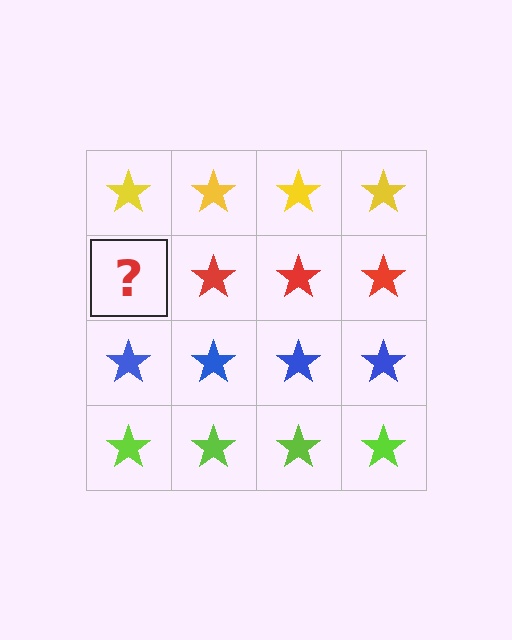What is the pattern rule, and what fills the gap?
The rule is that each row has a consistent color. The gap should be filled with a red star.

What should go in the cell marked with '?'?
The missing cell should contain a red star.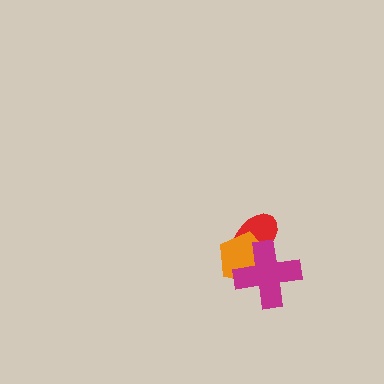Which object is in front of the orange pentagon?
The magenta cross is in front of the orange pentagon.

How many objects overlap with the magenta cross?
2 objects overlap with the magenta cross.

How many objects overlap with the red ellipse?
2 objects overlap with the red ellipse.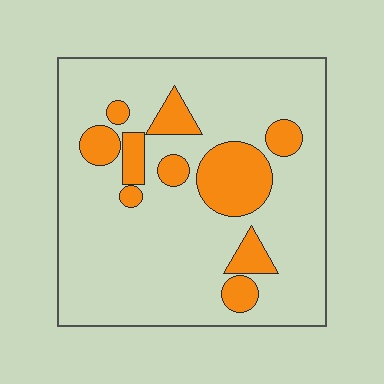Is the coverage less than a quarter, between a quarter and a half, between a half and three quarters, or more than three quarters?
Less than a quarter.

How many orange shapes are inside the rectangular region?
10.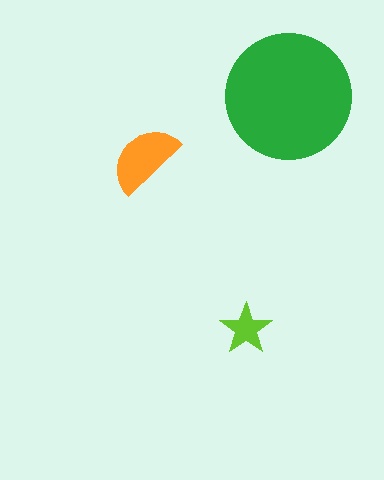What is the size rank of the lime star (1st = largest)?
3rd.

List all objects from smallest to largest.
The lime star, the orange semicircle, the green circle.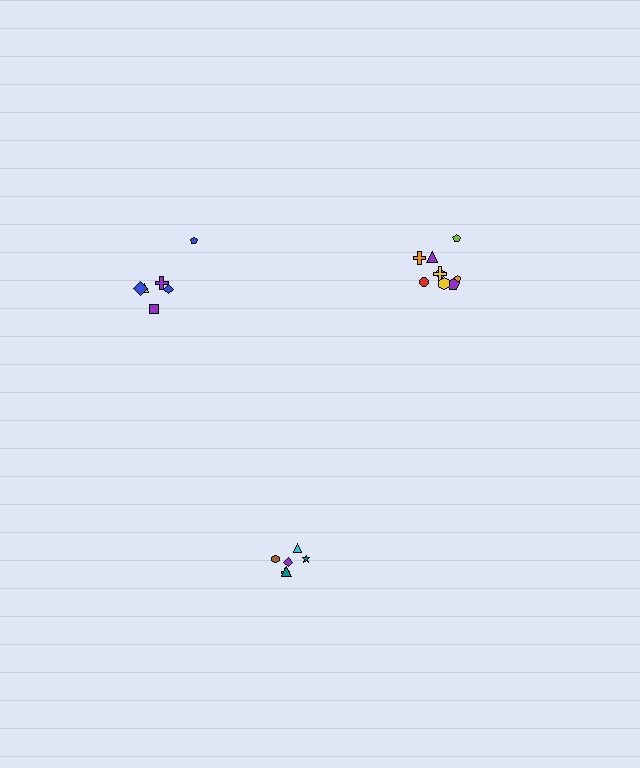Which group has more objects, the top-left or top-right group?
The top-right group.